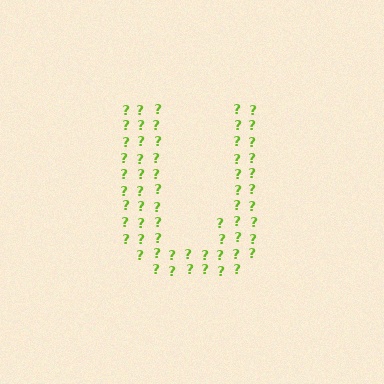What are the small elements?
The small elements are question marks.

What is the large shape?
The large shape is the letter U.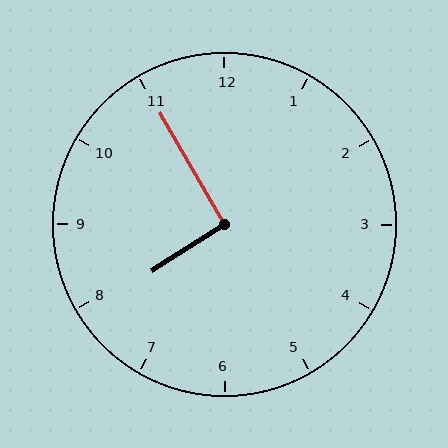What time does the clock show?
7:55.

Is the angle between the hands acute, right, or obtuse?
It is right.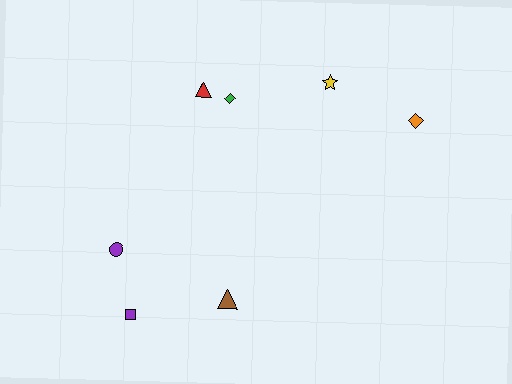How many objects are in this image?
There are 7 objects.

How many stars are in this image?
There is 1 star.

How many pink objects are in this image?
There are no pink objects.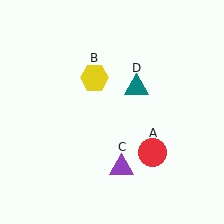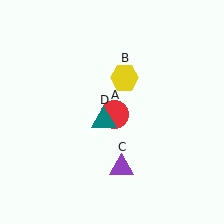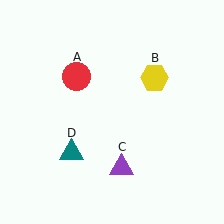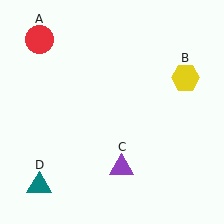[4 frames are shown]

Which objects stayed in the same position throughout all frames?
Purple triangle (object C) remained stationary.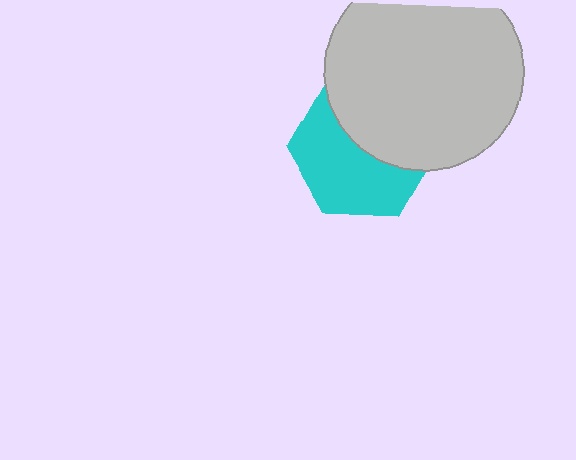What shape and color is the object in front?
The object in front is a light gray circle.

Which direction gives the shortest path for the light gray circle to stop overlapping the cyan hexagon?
Moving up gives the shortest separation.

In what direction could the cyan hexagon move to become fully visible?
The cyan hexagon could move down. That would shift it out from behind the light gray circle entirely.